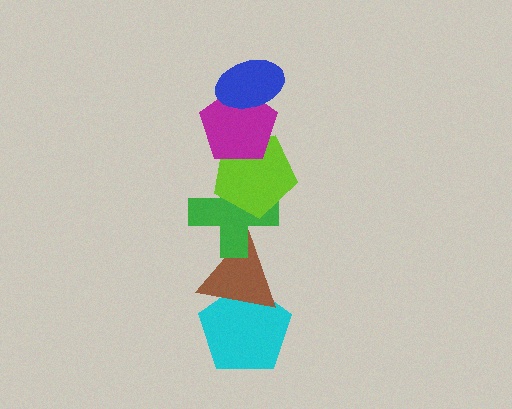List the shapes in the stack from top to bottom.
From top to bottom: the blue ellipse, the magenta pentagon, the lime pentagon, the green cross, the brown triangle, the cyan pentagon.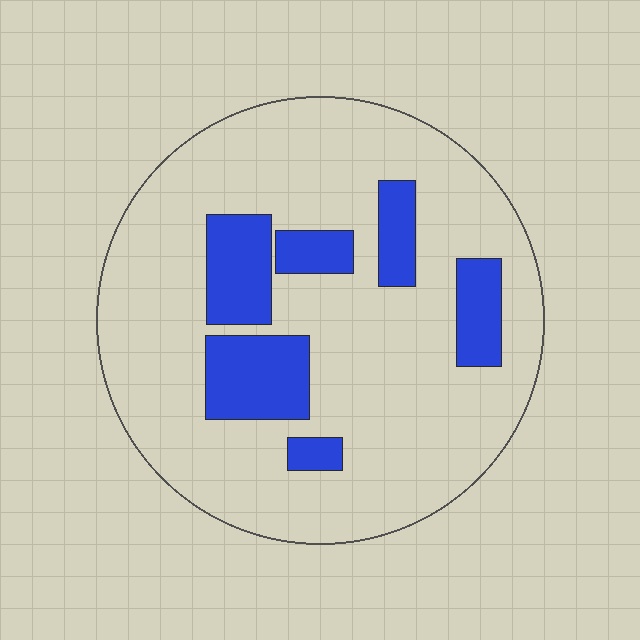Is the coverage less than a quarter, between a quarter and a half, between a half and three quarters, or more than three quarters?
Less than a quarter.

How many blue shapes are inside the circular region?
6.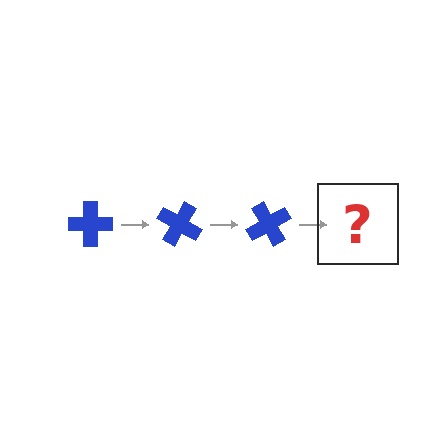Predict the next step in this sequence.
The next step is a blue cross rotated 90 degrees.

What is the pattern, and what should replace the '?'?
The pattern is that the cross rotates 30 degrees each step. The '?' should be a blue cross rotated 90 degrees.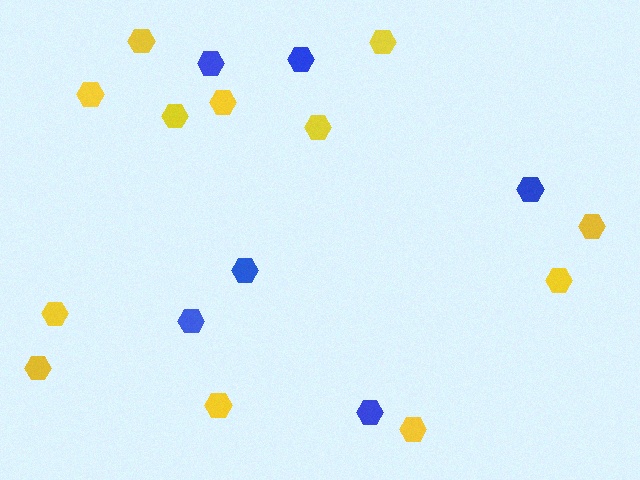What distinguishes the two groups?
There are 2 groups: one group of blue hexagons (6) and one group of yellow hexagons (12).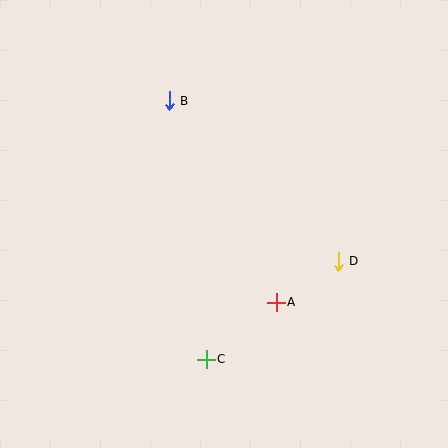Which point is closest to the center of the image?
Point A at (276, 302) is closest to the center.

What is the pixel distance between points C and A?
The distance between C and A is 90 pixels.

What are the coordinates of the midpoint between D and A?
The midpoint between D and A is at (307, 282).